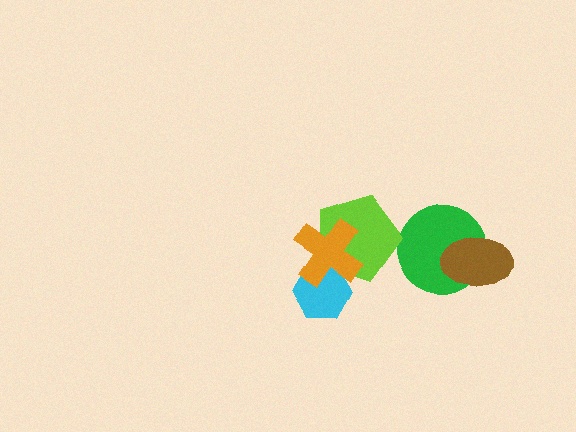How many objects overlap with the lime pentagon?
2 objects overlap with the lime pentagon.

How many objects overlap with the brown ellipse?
1 object overlaps with the brown ellipse.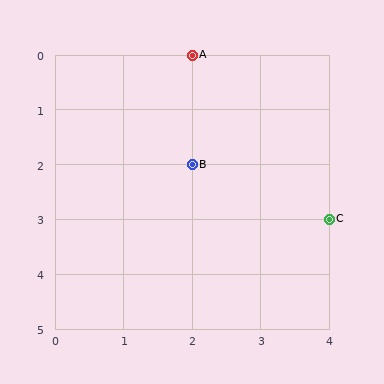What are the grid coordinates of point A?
Point A is at grid coordinates (2, 0).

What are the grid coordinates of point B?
Point B is at grid coordinates (2, 2).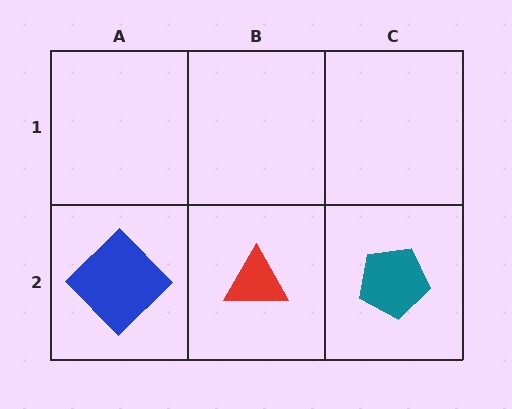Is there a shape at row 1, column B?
No, that cell is empty.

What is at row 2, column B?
A red triangle.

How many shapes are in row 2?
3 shapes.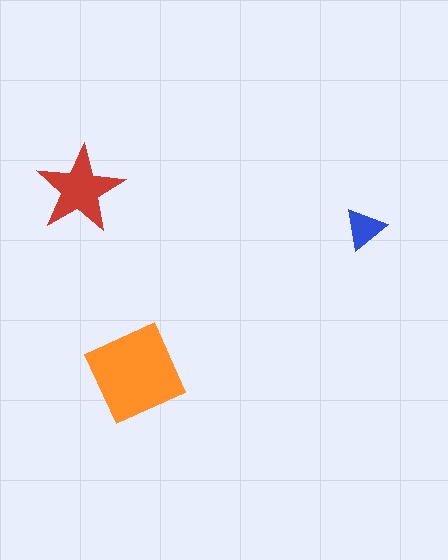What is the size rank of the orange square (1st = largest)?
1st.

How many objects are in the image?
There are 3 objects in the image.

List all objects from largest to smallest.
The orange square, the red star, the blue triangle.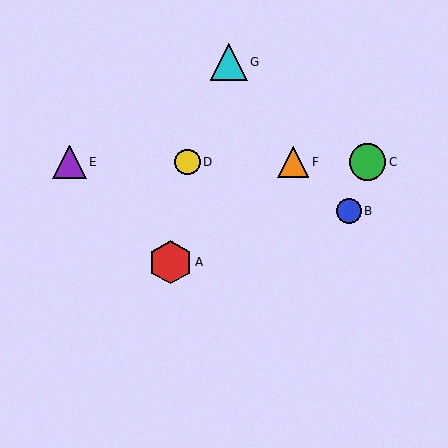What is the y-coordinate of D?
Object D is at y≈162.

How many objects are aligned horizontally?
4 objects (C, D, E, F) are aligned horizontally.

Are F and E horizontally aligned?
Yes, both are at y≈162.